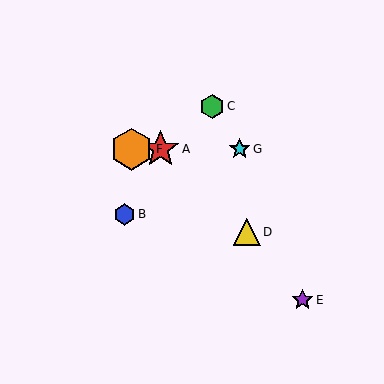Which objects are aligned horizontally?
Objects A, F, G are aligned horizontally.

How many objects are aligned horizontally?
3 objects (A, F, G) are aligned horizontally.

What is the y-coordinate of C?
Object C is at y≈106.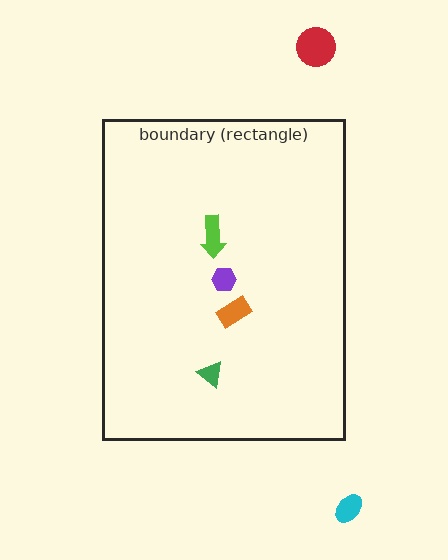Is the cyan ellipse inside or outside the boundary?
Outside.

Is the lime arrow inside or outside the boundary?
Inside.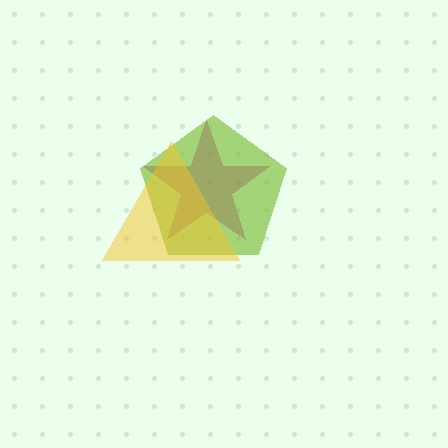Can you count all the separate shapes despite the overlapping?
Yes, there are 3 separate shapes.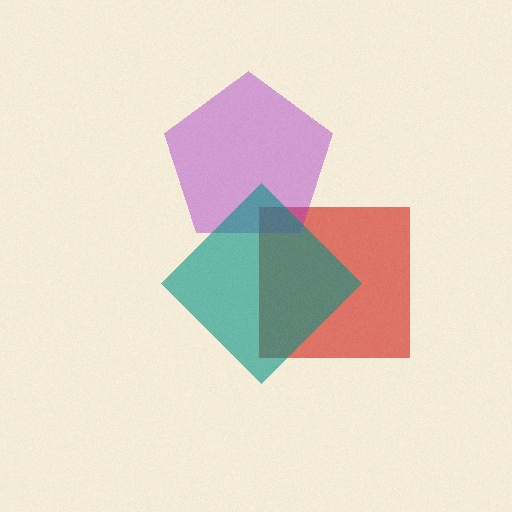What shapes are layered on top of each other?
The layered shapes are: a red square, a purple pentagon, a teal diamond.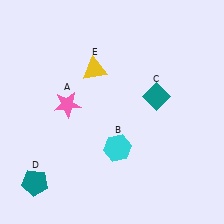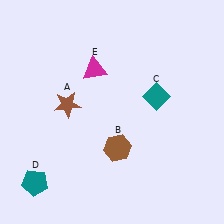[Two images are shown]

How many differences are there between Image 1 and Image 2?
There are 3 differences between the two images.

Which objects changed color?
A changed from pink to brown. B changed from cyan to brown. E changed from yellow to magenta.